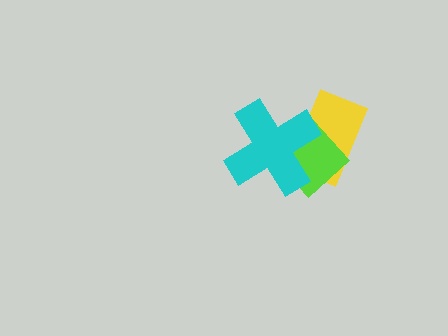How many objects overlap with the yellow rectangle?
2 objects overlap with the yellow rectangle.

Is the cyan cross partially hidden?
No, no other shape covers it.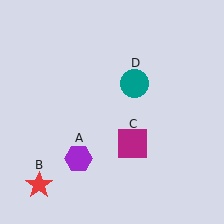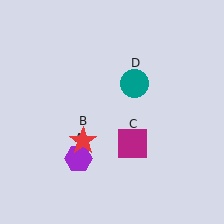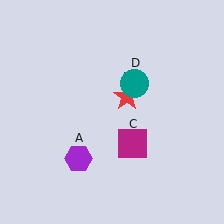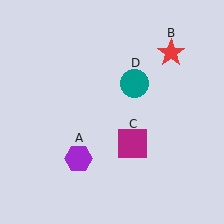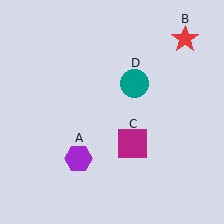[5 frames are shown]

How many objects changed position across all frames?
1 object changed position: red star (object B).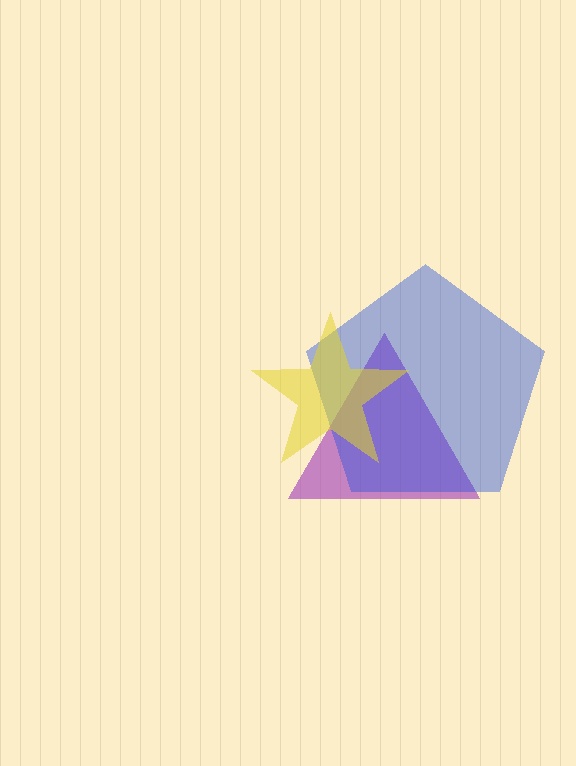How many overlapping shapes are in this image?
There are 3 overlapping shapes in the image.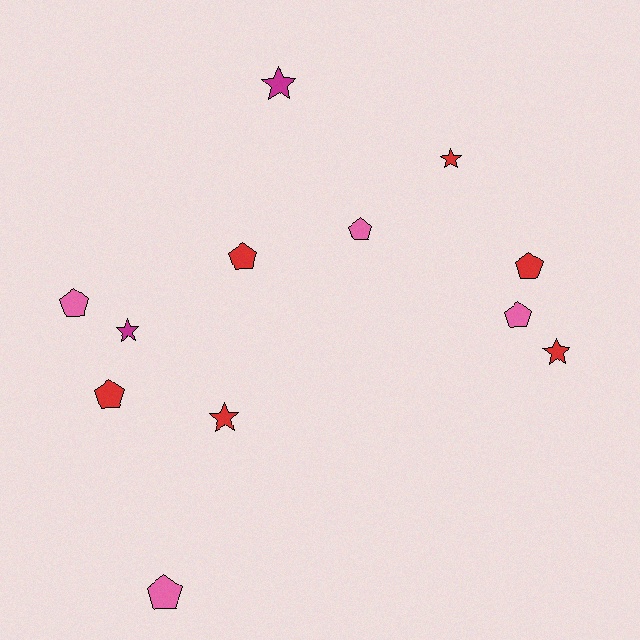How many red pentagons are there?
There are 3 red pentagons.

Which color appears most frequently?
Red, with 6 objects.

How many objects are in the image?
There are 12 objects.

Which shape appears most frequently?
Pentagon, with 7 objects.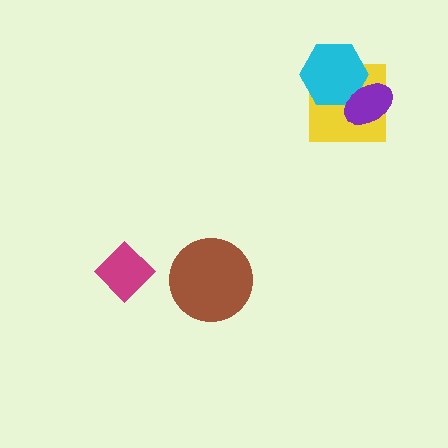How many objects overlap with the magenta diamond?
0 objects overlap with the magenta diamond.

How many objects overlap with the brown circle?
0 objects overlap with the brown circle.